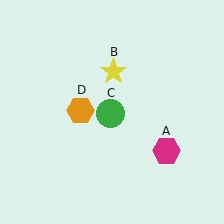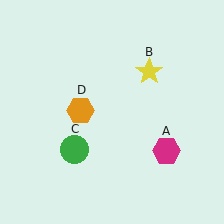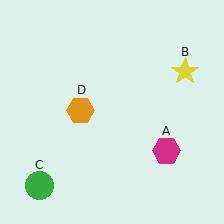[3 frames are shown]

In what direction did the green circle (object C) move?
The green circle (object C) moved down and to the left.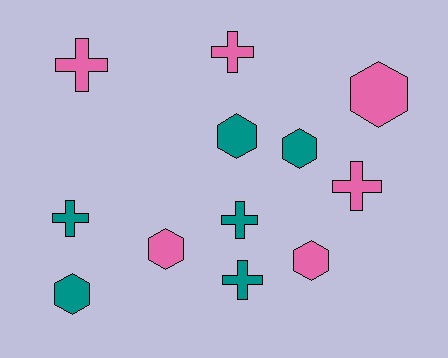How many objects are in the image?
There are 12 objects.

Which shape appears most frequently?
Cross, with 6 objects.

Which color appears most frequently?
Teal, with 6 objects.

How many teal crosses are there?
There are 3 teal crosses.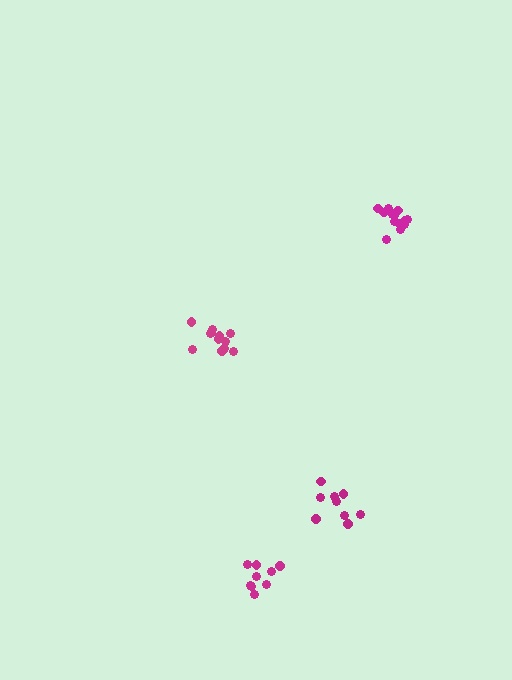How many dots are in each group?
Group 1: 12 dots, Group 2: 13 dots, Group 3: 9 dots, Group 4: 9 dots (43 total).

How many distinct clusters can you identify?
There are 4 distinct clusters.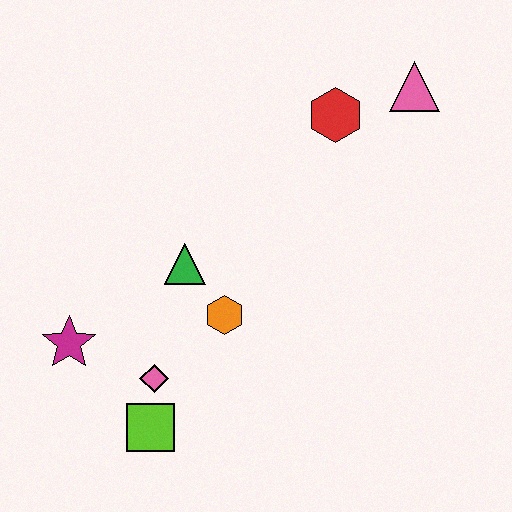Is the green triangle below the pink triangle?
Yes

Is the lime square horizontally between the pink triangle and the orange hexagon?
No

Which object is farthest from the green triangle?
The pink triangle is farthest from the green triangle.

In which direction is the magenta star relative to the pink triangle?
The magenta star is to the left of the pink triangle.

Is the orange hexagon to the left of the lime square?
No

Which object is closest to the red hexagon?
The pink triangle is closest to the red hexagon.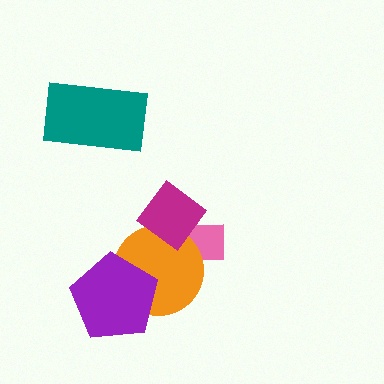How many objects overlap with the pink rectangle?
2 objects overlap with the pink rectangle.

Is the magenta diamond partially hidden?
No, no other shape covers it.